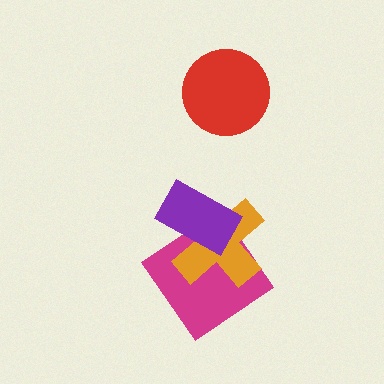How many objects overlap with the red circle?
0 objects overlap with the red circle.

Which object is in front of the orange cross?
The purple rectangle is in front of the orange cross.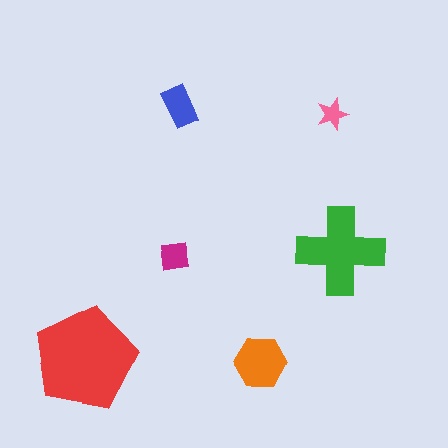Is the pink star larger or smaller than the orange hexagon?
Smaller.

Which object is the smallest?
The pink star.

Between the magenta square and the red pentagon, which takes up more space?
The red pentagon.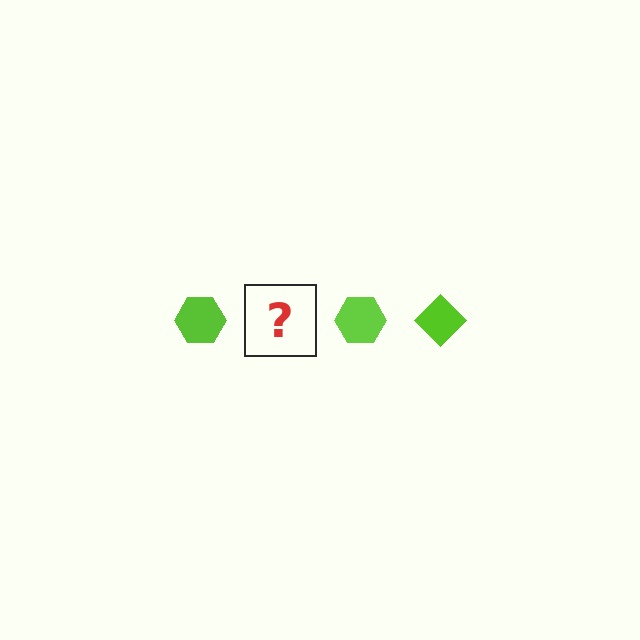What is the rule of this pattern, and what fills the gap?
The rule is that the pattern cycles through hexagon, diamond shapes in lime. The gap should be filled with a lime diamond.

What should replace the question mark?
The question mark should be replaced with a lime diamond.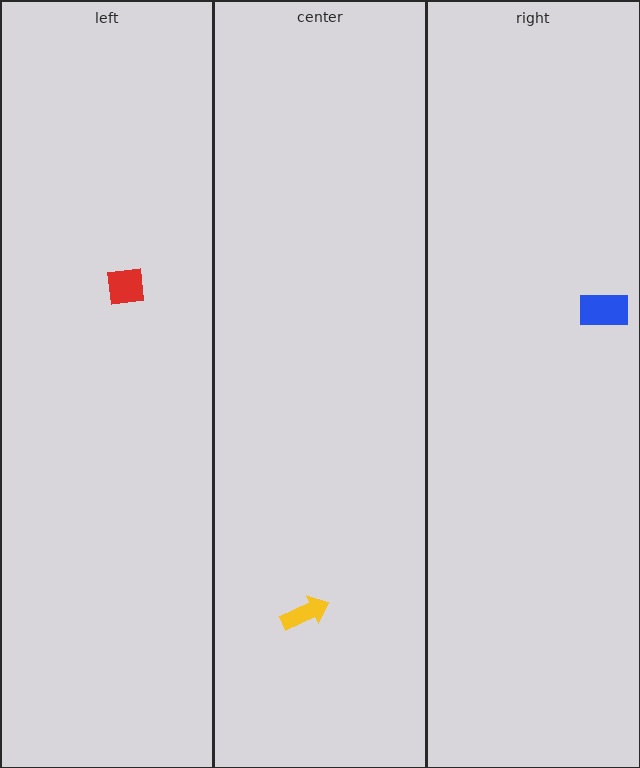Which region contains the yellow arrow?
The center region.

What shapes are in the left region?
The red square.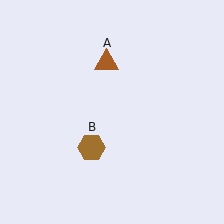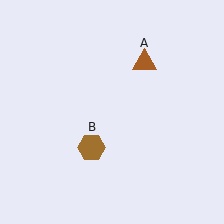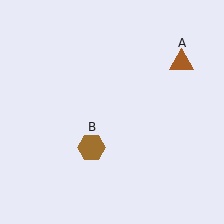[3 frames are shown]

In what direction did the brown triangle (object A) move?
The brown triangle (object A) moved right.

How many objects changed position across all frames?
1 object changed position: brown triangle (object A).